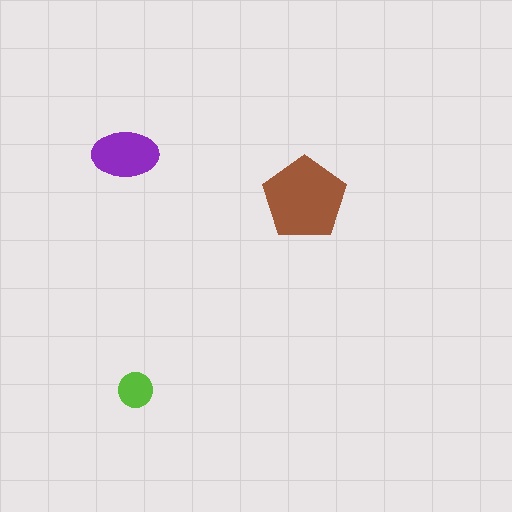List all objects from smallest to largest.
The lime circle, the purple ellipse, the brown pentagon.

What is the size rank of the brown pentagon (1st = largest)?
1st.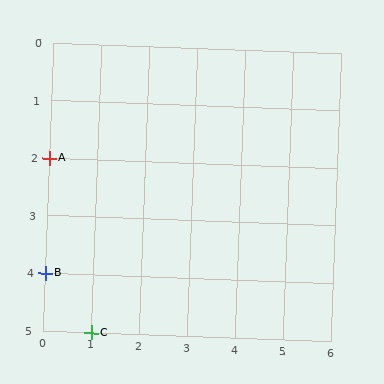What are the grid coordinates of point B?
Point B is at grid coordinates (0, 4).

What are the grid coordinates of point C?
Point C is at grid coordinates (1, 5).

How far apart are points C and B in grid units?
Points C and B are 1 column and 1 row apart (about 1.4 grid units diagonally).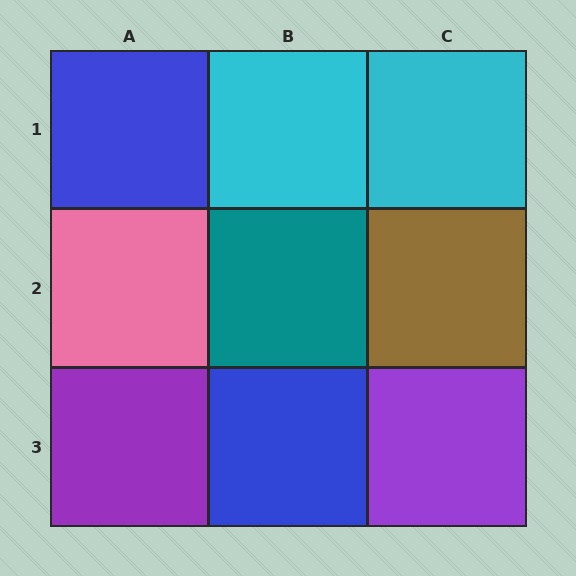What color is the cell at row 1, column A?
Blue.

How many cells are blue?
2 cells are blue.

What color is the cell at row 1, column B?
Cyan.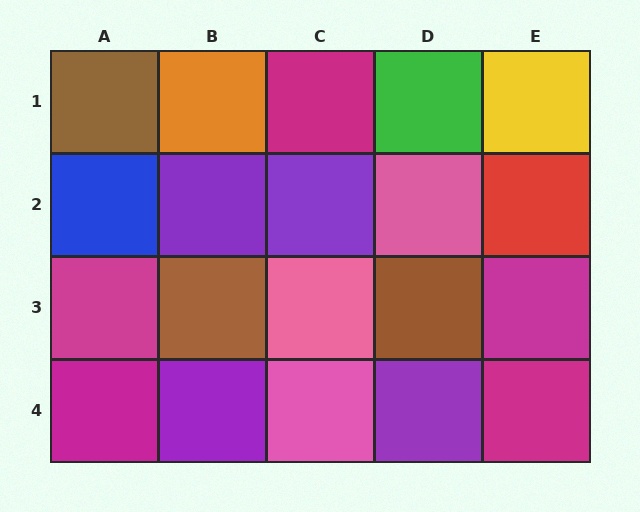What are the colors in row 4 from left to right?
Magenta, purple, pink, purple, magenta.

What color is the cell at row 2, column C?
Purple.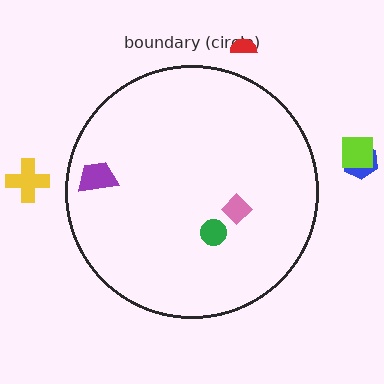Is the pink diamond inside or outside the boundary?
Inside.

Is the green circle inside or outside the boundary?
Inside.